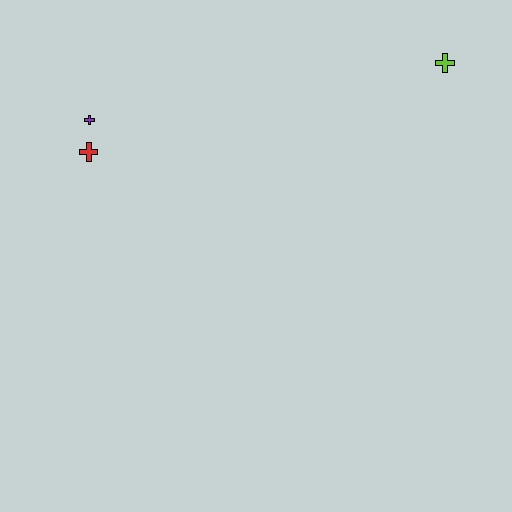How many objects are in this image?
There are 3 objects.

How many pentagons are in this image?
There are no pentagons.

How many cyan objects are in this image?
There are no cyan objects.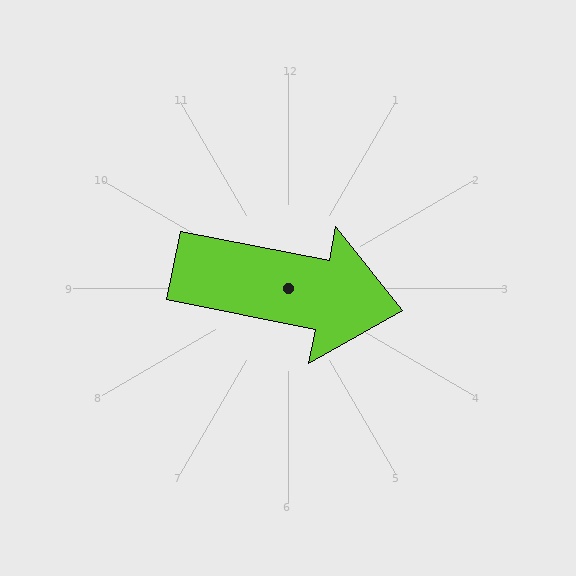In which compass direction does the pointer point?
East.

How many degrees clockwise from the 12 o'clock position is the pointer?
Approximately 101 degrees.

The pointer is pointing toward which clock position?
Roughly 3 o'clock.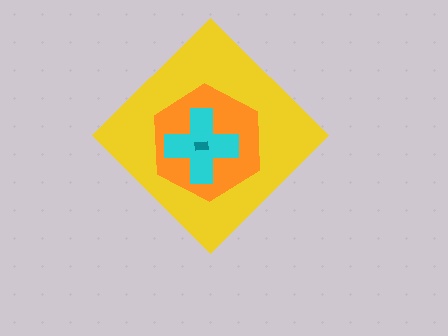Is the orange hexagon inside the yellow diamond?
Yes.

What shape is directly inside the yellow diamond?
The orange hexagon.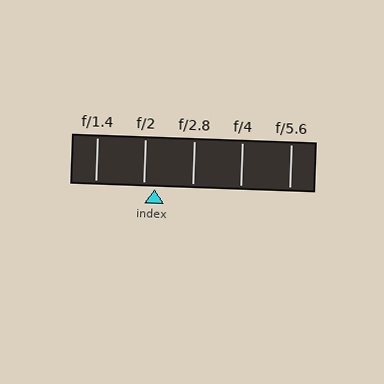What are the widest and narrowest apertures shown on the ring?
The widest aperture shown is f/1.4 and the narrowest is f/5.6.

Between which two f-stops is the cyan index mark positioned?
The index mark is between f/2 and f/2.8.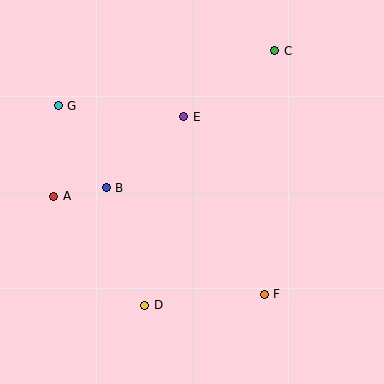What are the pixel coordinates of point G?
Point G is at (58, 106).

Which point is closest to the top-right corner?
Point C is closest to the top-right corner.